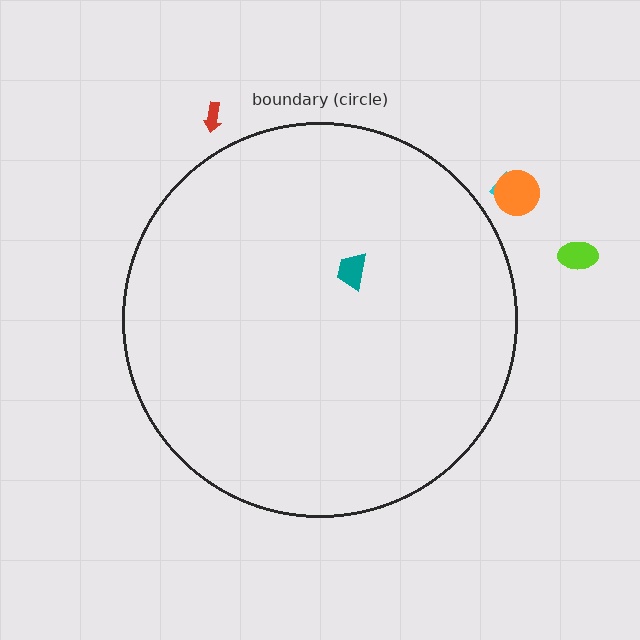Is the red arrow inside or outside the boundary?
Outside.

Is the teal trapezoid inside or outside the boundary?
Inside.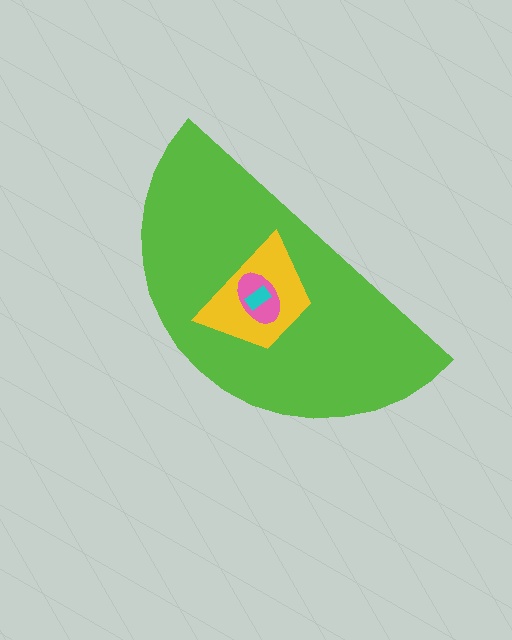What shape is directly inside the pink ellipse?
The cyan rectangle.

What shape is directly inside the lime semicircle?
The yellow trapezoid.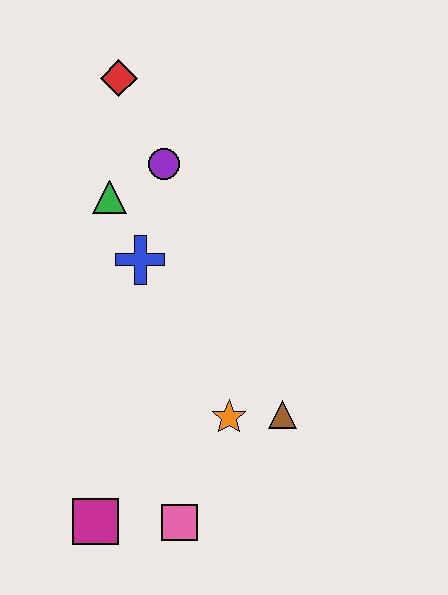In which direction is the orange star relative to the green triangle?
The orange star is below the green triangle.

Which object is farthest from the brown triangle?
The red diamond is farthest from the brown triangle.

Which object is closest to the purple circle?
The green triangle is closest to the purple circle.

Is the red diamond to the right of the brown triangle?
No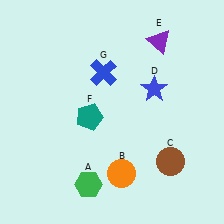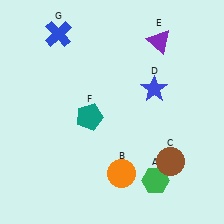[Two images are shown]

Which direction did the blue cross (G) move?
The blue cross (G) moved left.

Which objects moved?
The objects that moved are: the green hexagon (A), the blue cross (G).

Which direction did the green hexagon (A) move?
The green hexagon (A) moved right.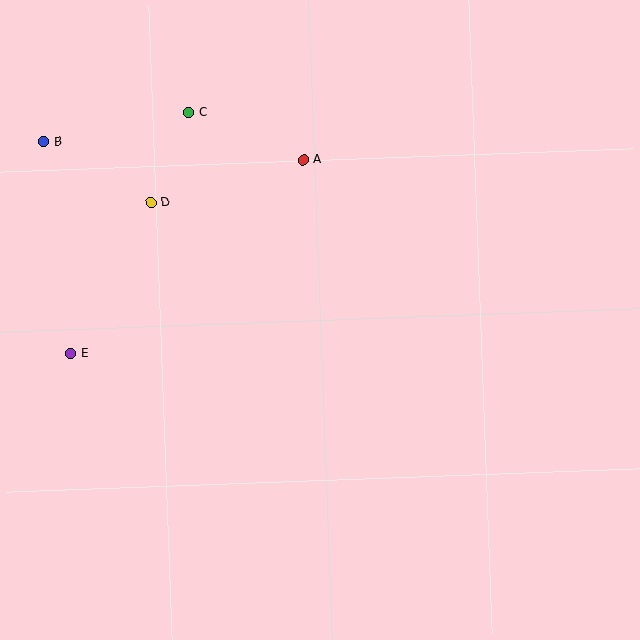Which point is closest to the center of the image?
Point A at (303, 160) is closest to the center.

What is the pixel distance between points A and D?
The distance between A and D is 159 pixels.